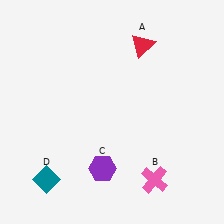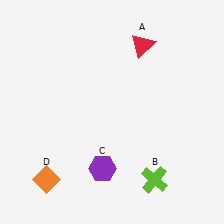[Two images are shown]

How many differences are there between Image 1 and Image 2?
There are 2 differences between the two images.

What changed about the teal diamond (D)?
In Image 1, D is teal. In Image 2, it changed to orange.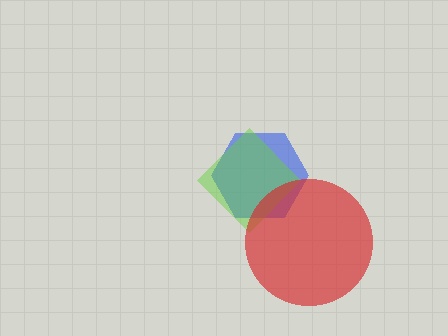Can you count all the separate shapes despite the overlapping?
Yes, there are 3 separate shapes.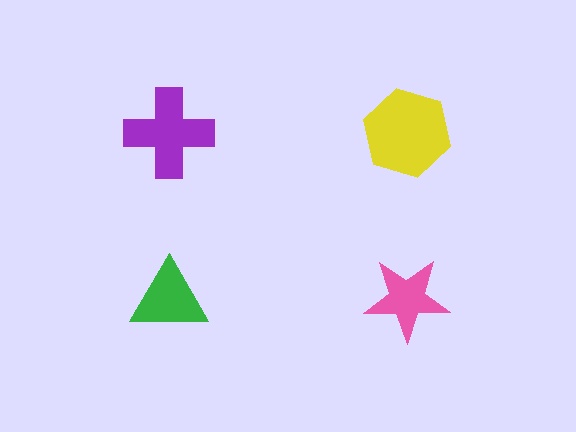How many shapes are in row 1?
2 shapes.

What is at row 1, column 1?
A purple cross.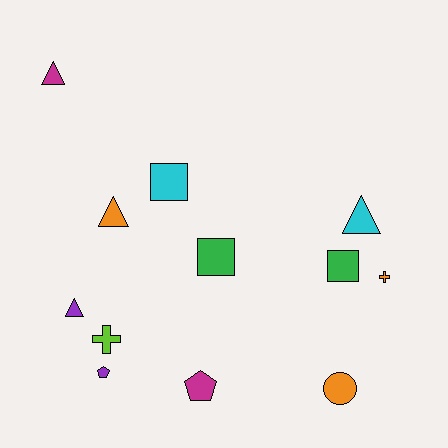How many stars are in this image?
There are no stars.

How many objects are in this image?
There are 12 objects.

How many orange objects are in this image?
There are 3 orange objects.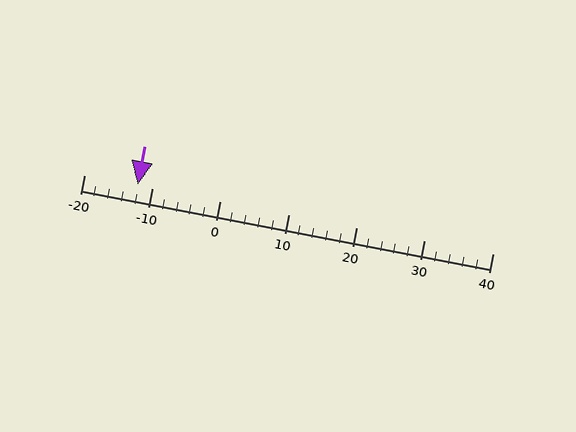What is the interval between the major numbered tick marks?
The major tick marks are spaced 10 units apart.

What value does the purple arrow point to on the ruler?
The purple arrow points to approximately -12.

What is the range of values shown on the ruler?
The ruler shows values from -20 to 40.